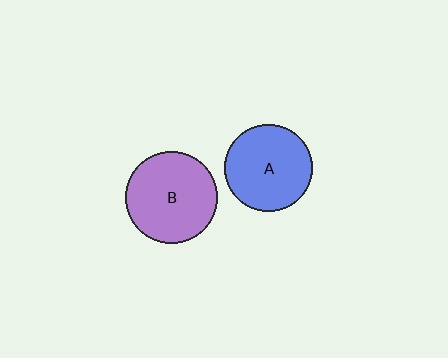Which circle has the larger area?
Circle B (purple).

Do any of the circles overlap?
No, none of the circles overlap.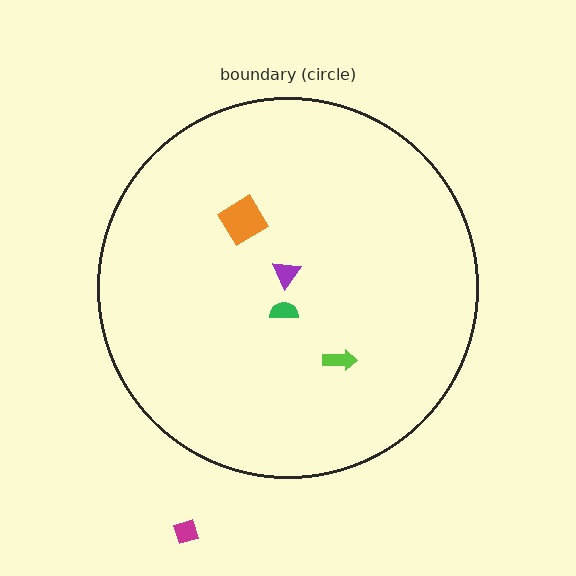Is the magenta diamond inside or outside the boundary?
Outside.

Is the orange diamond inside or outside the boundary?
Inside.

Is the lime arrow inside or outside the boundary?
Inside.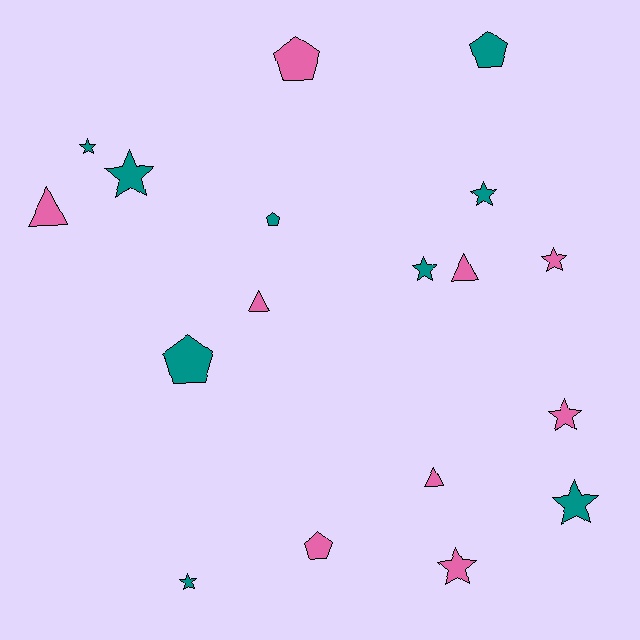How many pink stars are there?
There are 3 pink stars.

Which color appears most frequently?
Teal, with 9 objects.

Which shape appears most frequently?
Star, with 9 objects.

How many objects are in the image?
There are 18 objects.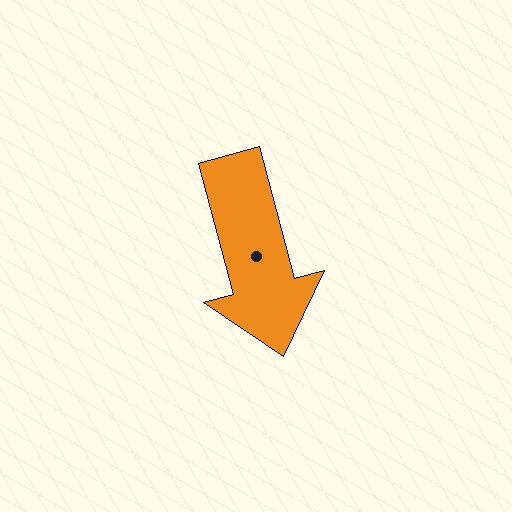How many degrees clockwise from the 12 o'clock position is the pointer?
Approximately 165 degrees.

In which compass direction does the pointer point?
South.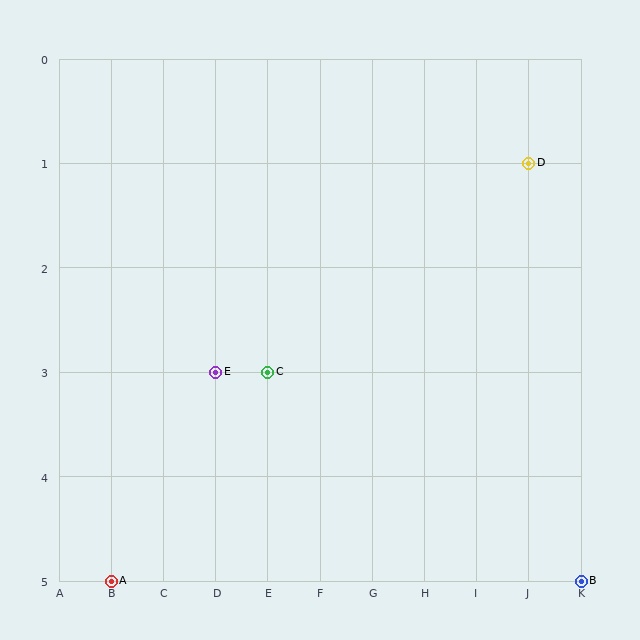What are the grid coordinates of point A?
Point A is at grid coordinates (B, 5).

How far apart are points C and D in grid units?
Points C and D are 5 columns and 2 rows apart (about 5.4 grid units diagonally).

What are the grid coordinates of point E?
Point E is at grid coordinates (D, 3).